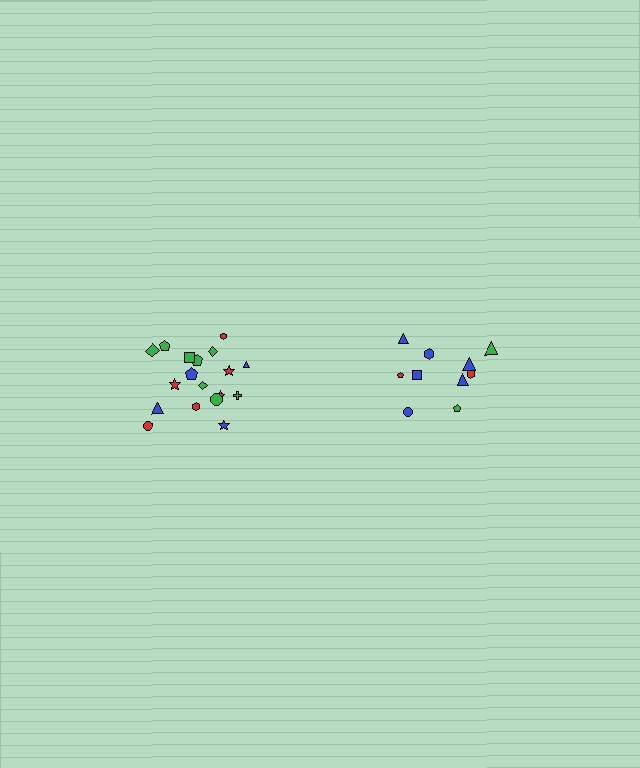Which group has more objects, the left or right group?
The left group.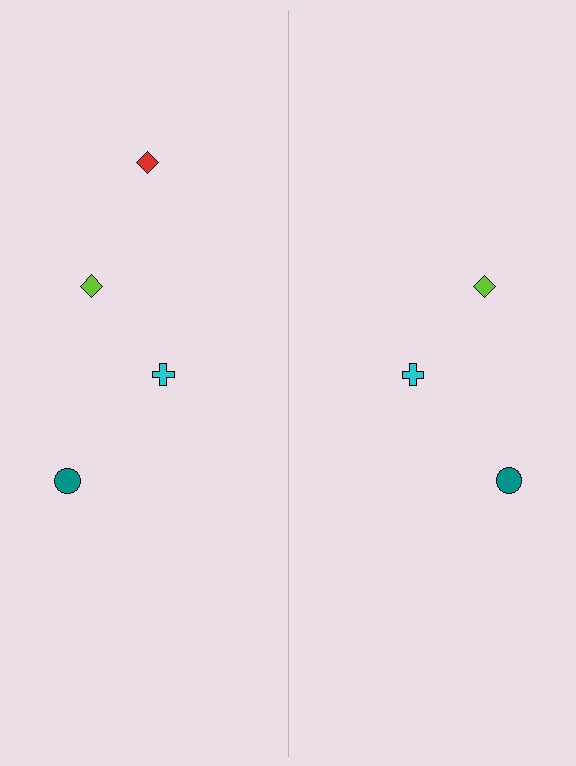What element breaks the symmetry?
A red diamond is missing from the right side.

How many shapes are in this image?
There are 7 shapes in this image.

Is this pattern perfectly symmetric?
No, the pattern is not perfectly symmetric. A red diamond is missing from the right side.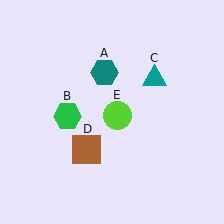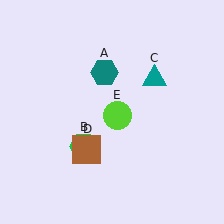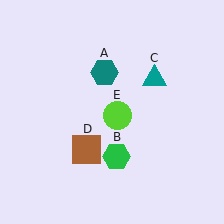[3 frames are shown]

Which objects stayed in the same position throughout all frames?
Teal hexagon (object A) and teal triangle (object C) and brown square (object D) and lime circle (object E) remained stationary.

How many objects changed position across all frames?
1 object changed position: green hexagon (object B).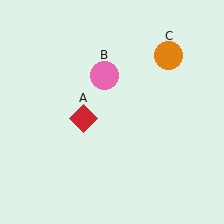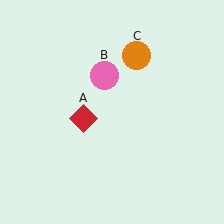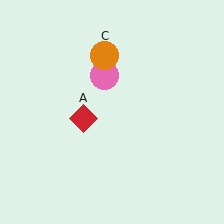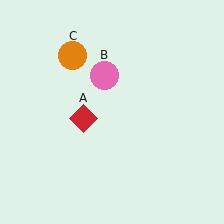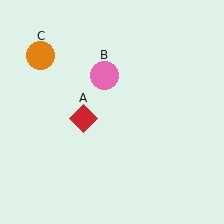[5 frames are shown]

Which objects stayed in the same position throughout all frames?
Red diamond (object A) and pink circle (object B) remained stationary.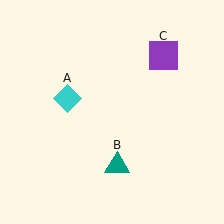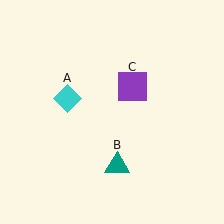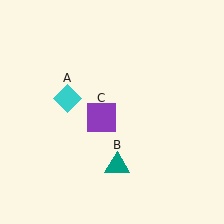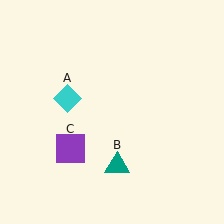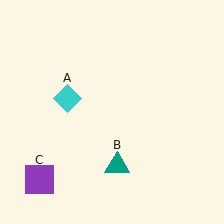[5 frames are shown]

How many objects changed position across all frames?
1 object changed position: purple square (object C).